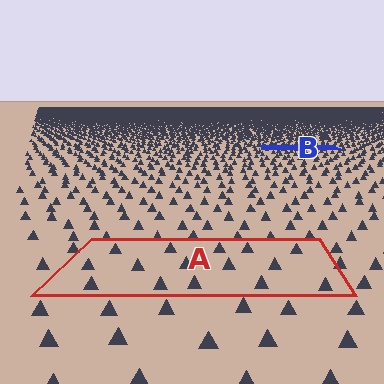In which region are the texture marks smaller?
The texture marks are smaller in region B, because it is farther away.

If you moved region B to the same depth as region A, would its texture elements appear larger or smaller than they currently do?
They would appear larger. At a closer depth, the same texture elements are projected at a bigger on-screen size.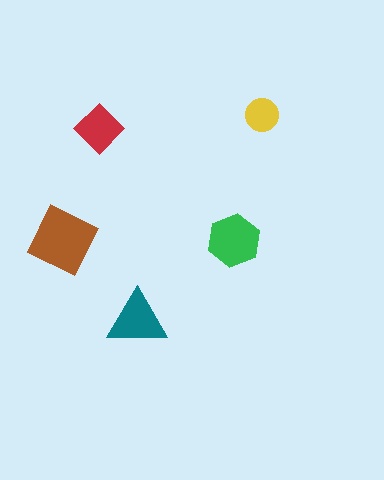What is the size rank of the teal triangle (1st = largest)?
3rd.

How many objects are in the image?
There are 5 objects in the image.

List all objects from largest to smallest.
The brown square, the green hexagon, the teal triangle, the red diamond, the yellow circle.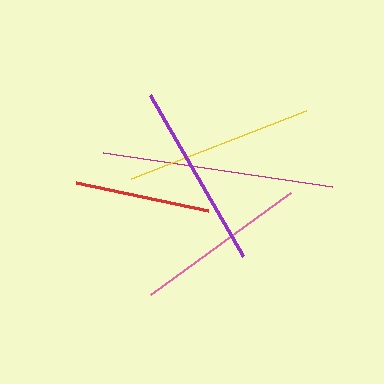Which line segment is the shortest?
The red line is the shortest at approximately 135 pixels.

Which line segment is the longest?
The magenta line is the longest at approximately 231 pixels.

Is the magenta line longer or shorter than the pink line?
The magenta line is longer than the pink line.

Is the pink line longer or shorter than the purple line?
The purple line is longer than the pink line.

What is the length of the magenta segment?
The magenta segment is approximately 231 pixels long.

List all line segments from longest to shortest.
From longest to shortest: magenta, yellow, purple, pink, red.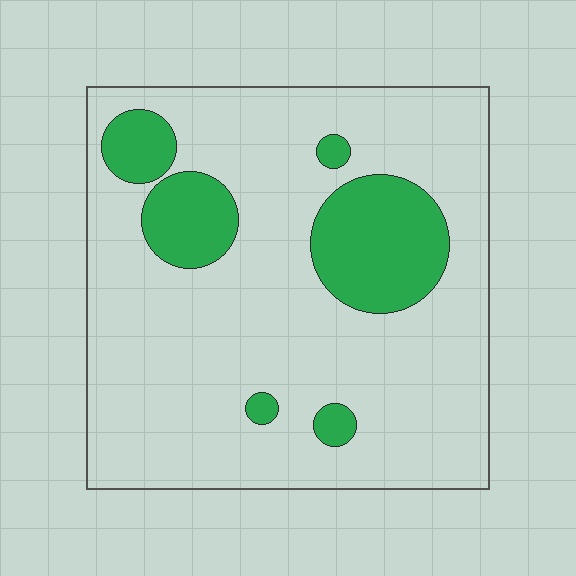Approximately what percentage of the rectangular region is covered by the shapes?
Approximately 20%.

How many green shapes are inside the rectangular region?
6.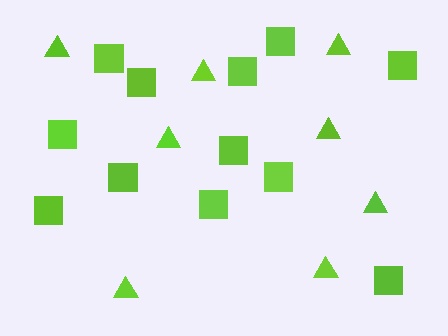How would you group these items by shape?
There are 2 groups: one group of triangles (8) and one group of squares (12).